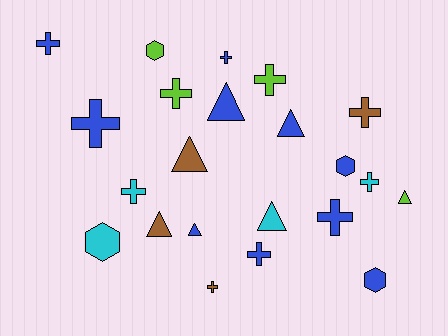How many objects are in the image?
There are 22 objects.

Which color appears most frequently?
Blue, with 10 objects.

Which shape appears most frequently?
Cross, with 11 objects.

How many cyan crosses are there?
There are 2 cyan crosses.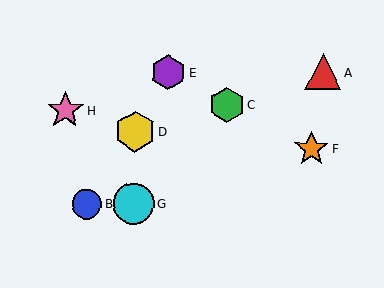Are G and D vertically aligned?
Yes, both are at x≈134.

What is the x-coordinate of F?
Object F is at x≈311.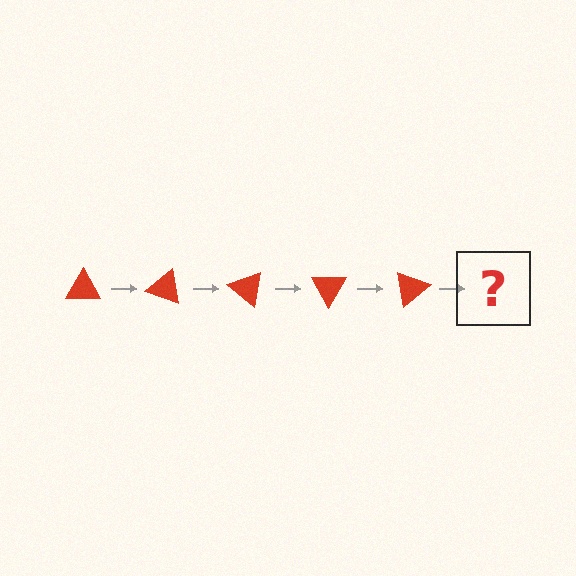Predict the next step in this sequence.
The next step is a red triangle rotated 100 degrees.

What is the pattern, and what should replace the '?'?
The pattern is that the triangle rotates 20 degrees each step. The '?' should be a red triangle rotated 100 degrees.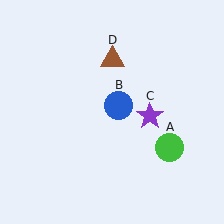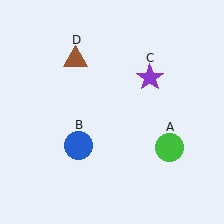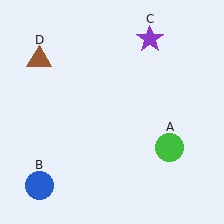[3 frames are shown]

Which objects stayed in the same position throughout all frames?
Green circle (object A) remained stationary.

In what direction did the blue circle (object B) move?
The blue circle (object B) moved down and to the left.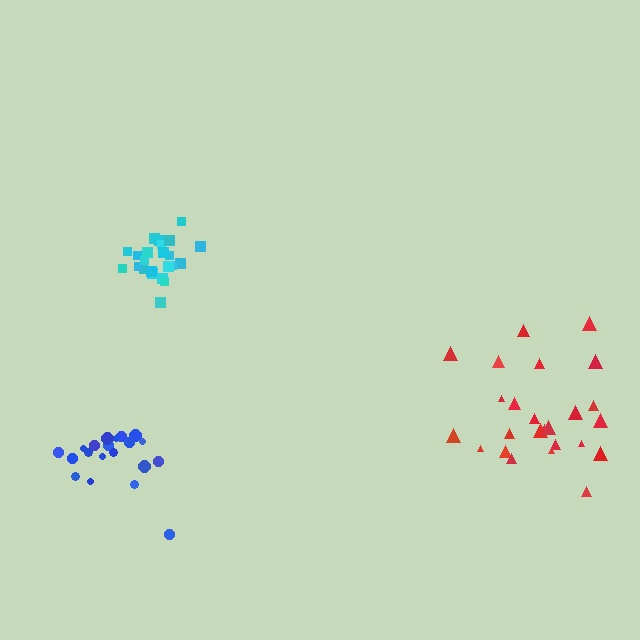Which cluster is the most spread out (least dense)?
Red.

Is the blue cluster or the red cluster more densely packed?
Blue.